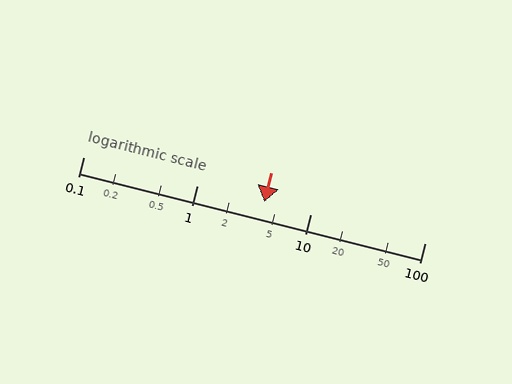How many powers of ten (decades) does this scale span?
The scale spans 3 decades, from 0.1 to 100.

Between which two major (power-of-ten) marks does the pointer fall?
The pointer is between 1 and 10.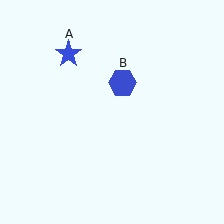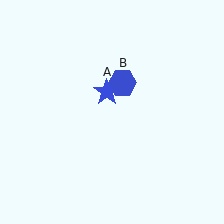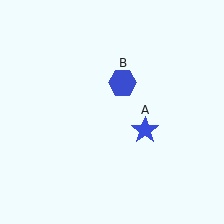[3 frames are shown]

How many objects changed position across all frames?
1 object changed position: blue star (object A).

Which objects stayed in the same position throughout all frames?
Blue hexagon (object B) remained stationary.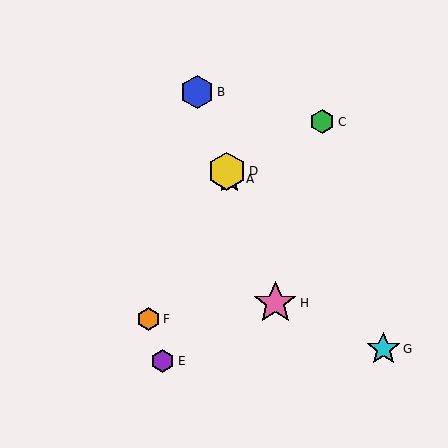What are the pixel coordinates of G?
Object G is at (383, 349).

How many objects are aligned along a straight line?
4 objects (A, B, D, H) are aligned along a straight line.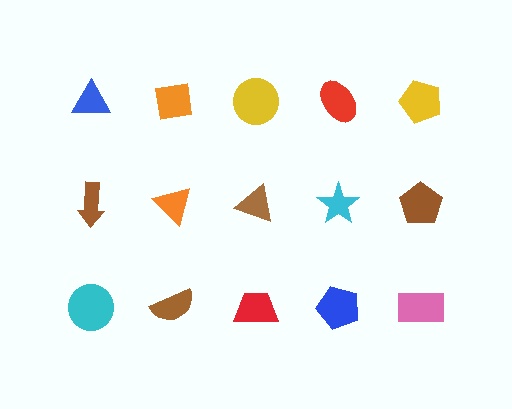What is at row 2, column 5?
A brown pentagon.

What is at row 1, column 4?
A red ellipse.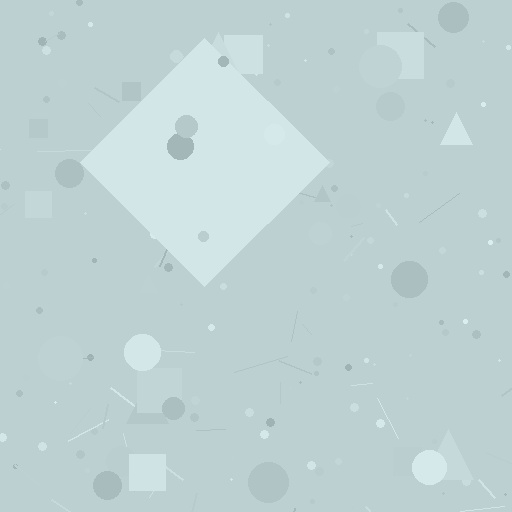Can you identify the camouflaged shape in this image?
The camouflaged shape is a diamond.